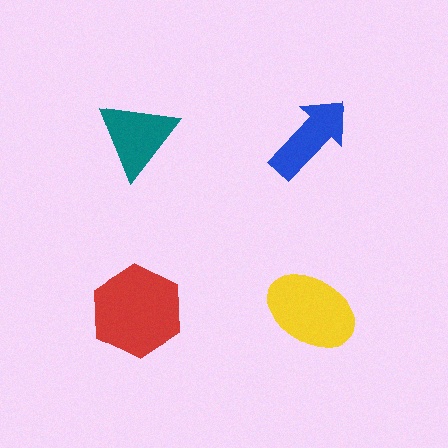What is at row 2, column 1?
A red hexagon.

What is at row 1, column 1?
A teal triangle.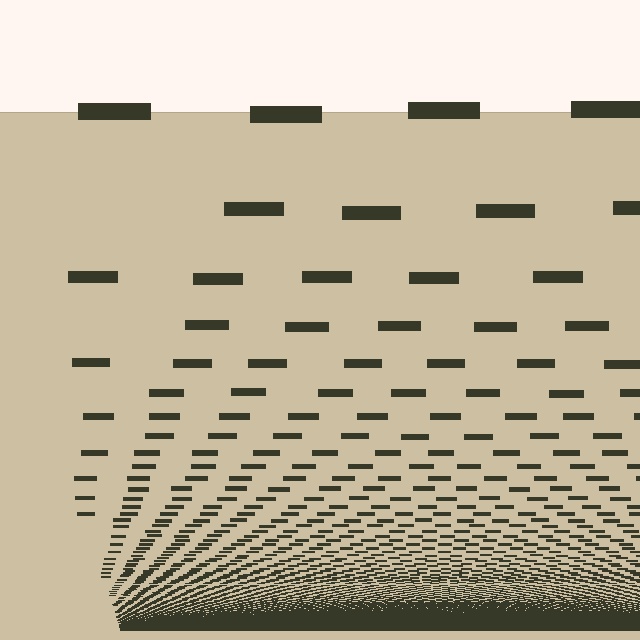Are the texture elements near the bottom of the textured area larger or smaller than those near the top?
Smaller. The gradient is inverted — elements near the bottom are smaller and denser.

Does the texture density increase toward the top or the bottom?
Density increases toward the bottom.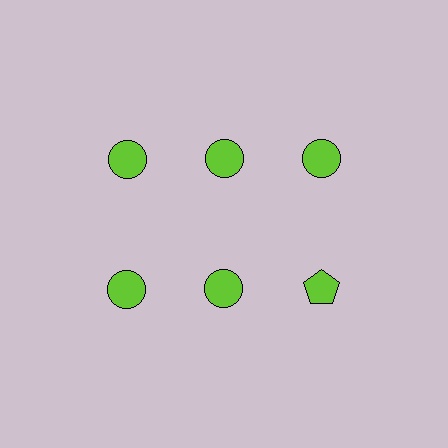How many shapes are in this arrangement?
There are 6 shapes arranged in a grid pattern.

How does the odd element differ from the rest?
It has a different shape: pentagon instead of circle.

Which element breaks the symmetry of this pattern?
The lime pentagon in the second row, center column breaks the symmetry. All other shapes are lime circles.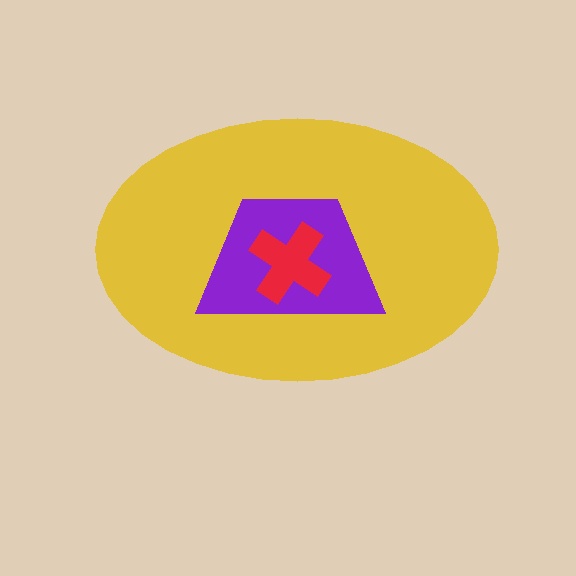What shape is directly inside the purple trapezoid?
The red cross.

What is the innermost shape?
The red cross.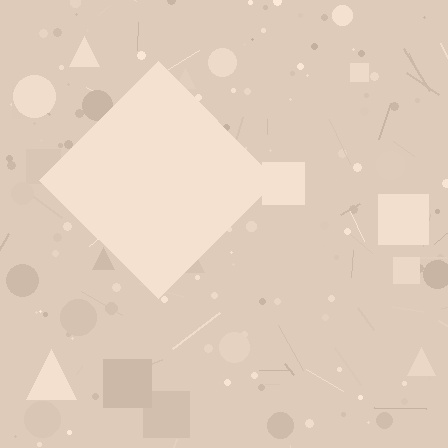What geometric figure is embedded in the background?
A diamond is embedded in the background.